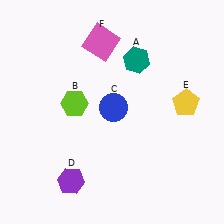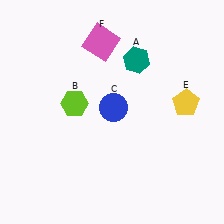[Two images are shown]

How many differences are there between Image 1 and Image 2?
There is 1 difference between the two images.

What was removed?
The purple hexagon (D) was removed in Image 2.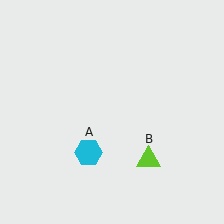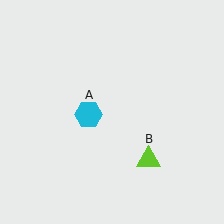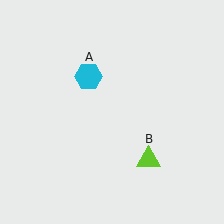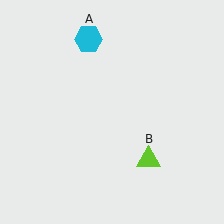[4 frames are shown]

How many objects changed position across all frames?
1 object changed position: cyan hexagon (object A).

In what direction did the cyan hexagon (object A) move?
The cyan hexagon (object A) moved up.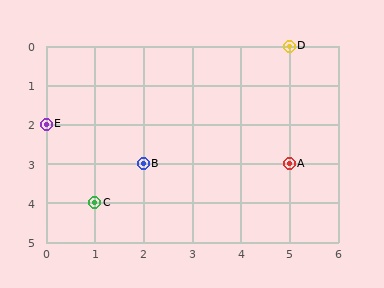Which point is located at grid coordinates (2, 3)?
Point B is at (2, 3).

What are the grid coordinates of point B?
Point B is at grid coordinates (2, 3).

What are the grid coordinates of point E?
Point E is at grid coordinates (0, 2).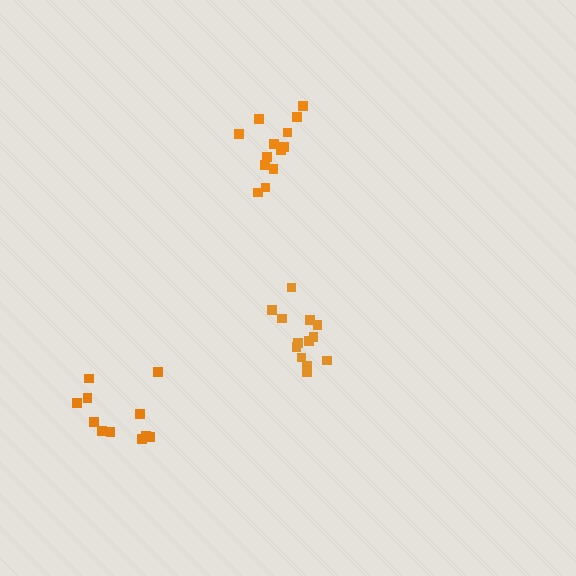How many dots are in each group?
Group 1: 13 dots, Group 2: 11 dots, Group 3: 13 dots (37 total).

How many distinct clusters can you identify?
There are 3 distinct clusters.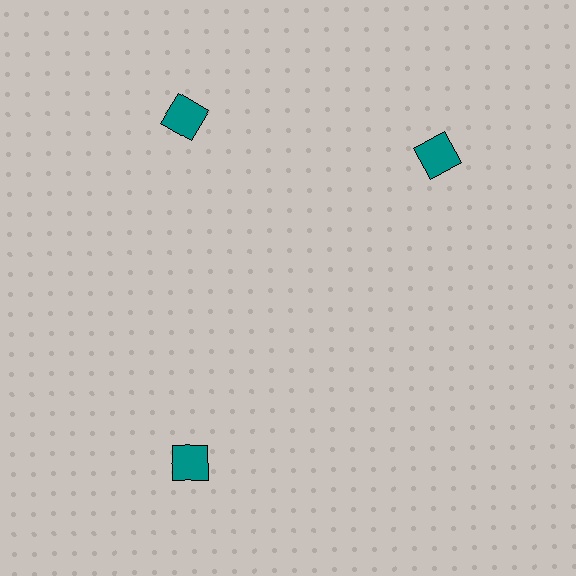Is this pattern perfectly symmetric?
No. The 3 teal squares are arranged in a ring, but one element near the 3 o'clock position is rotated out of alignment along the ring, breaking the 3-fold rotational symmetry.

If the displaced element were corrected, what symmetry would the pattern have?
It would have 3-fold rotational symmetry — the pattern would map onto itself every 120 degrees.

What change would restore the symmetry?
The symmetry would be restored by rotating it back into even spacing with its neighbors so that all 3 squares sit at equal angles and equal distance from the center.